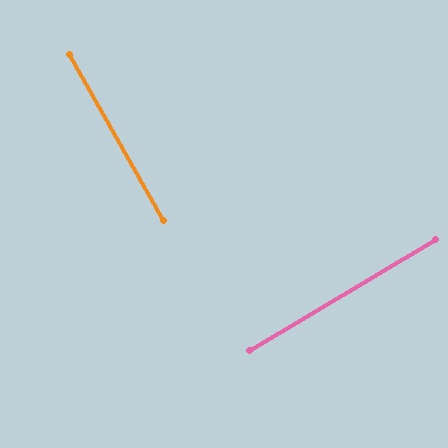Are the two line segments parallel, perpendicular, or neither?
Perpendicular — they meet at approximately 89°.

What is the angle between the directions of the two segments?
Approximately 89 degrees.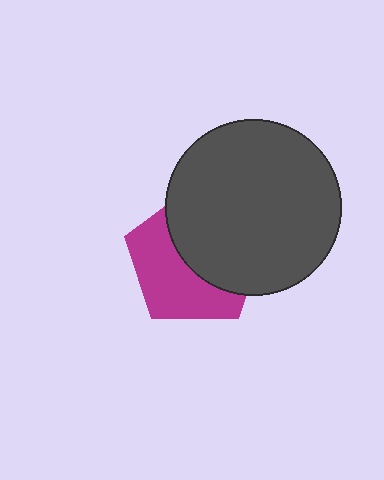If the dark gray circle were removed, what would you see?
You would see the complete magenta pentagon.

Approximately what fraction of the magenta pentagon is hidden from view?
Roughly 52% of the magenta pentagon is hidden behind the dark gray circle.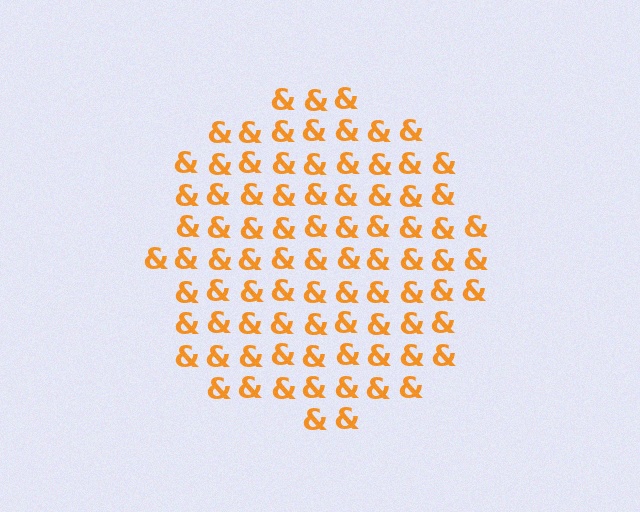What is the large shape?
The large shape is a circle.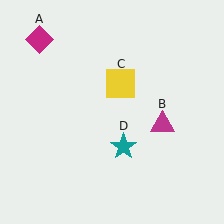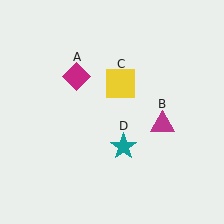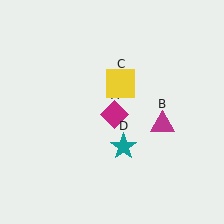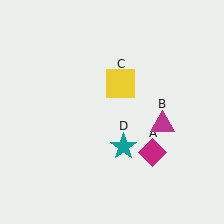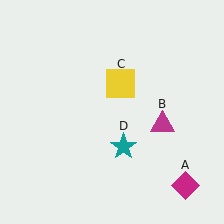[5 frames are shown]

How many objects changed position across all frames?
1 object changed position: magenta diamond (object A).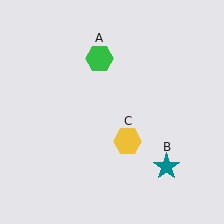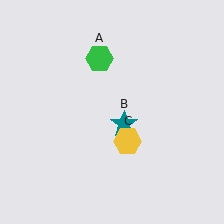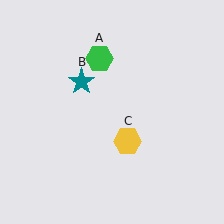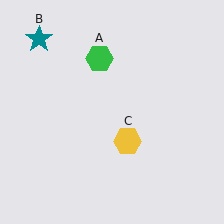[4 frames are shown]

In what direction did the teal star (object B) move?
The teal star (object B) moved up and to the left.